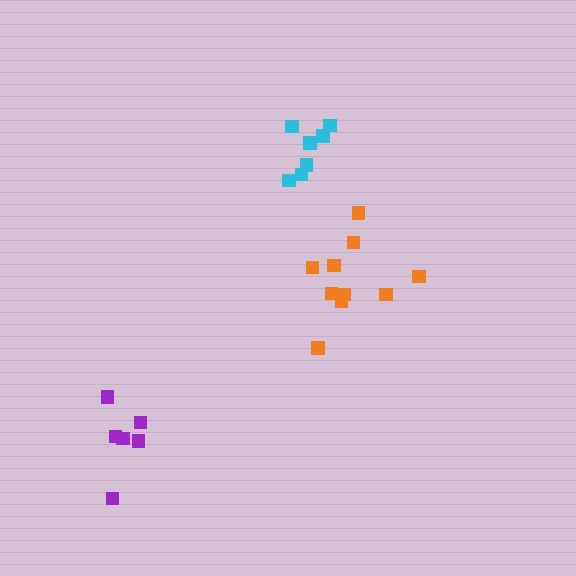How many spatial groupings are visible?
There are 3 spatial groupings.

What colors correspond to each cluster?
The clusters are colored: cyan, orange, purple.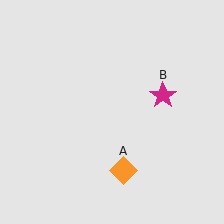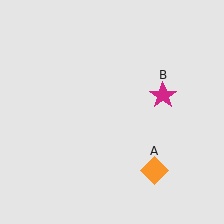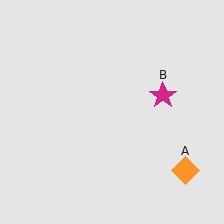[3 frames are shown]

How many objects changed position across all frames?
1 object changed position: orange diamond (object A).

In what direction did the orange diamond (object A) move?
The orange diamond (object A) moved right.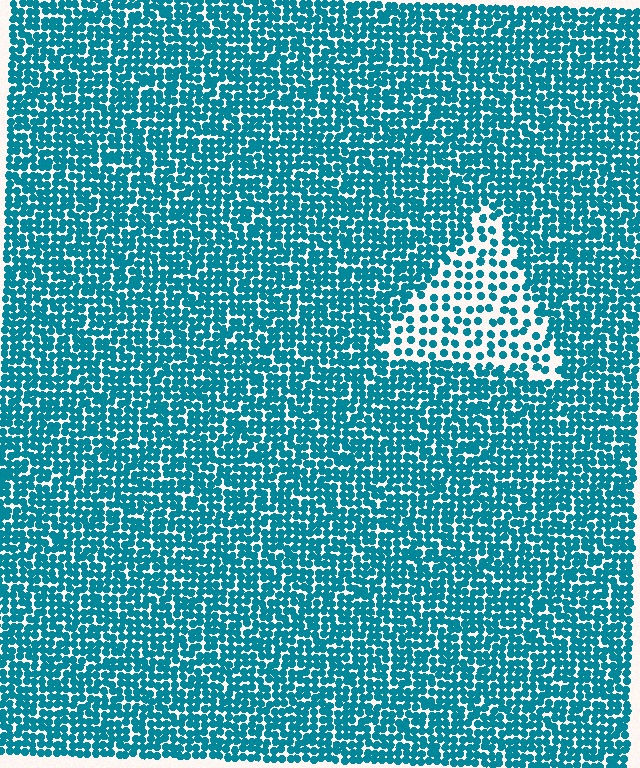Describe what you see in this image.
The image contains small teal elements arranged at two different densities. A triangle-shaped region is visible where the elements are less densely packed than the surrounding area.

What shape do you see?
I see a triangle.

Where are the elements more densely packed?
The elements are more densely packed outside the triangle boundary.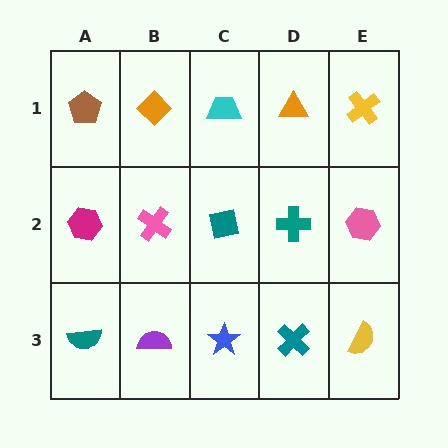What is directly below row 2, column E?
A yellow semicircle.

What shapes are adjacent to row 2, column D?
An orange triangle (row 1, column D), a teal cross (row 3, column D), a teal square (row 2, column C), a pink hexagon (row 2, column E).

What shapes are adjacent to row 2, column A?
A brown pentagon (row 1, column A), a teal semicircle (row 3, column A), a pink cross (row 2, column B).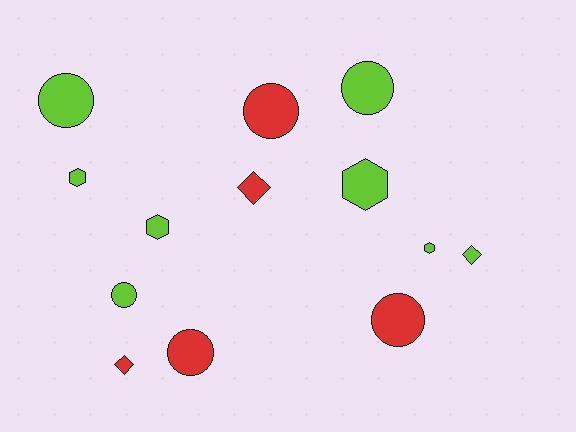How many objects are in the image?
There are 13 objects.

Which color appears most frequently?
Lime, with 8 objects.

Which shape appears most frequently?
Circle, with 6 objects.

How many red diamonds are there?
There are 2 red diamonds.